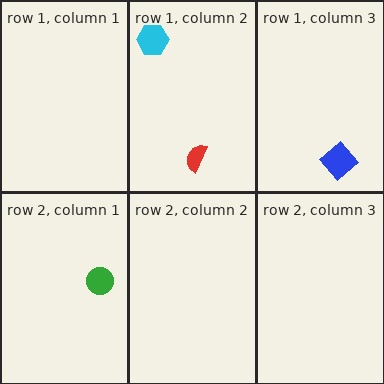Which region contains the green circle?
The row 2, column 1 region.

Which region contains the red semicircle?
The row 1, column 2 region.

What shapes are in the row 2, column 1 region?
The green circle.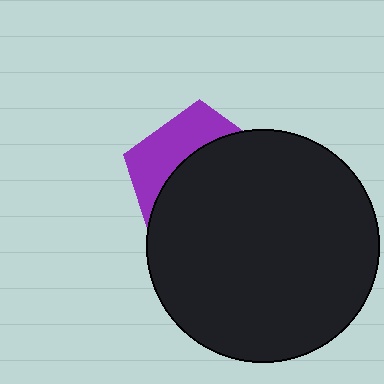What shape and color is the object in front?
The object in front is a black circle.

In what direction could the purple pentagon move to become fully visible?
The purple pentagon could move toward the upper-left. That would shift it out from behind the black circle entirely.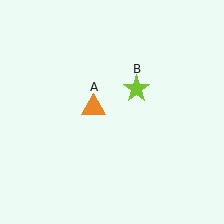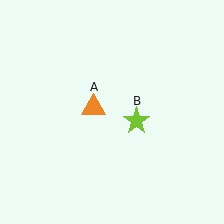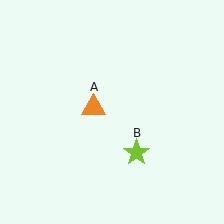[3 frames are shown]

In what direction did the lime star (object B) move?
The lime star (object B) moved down.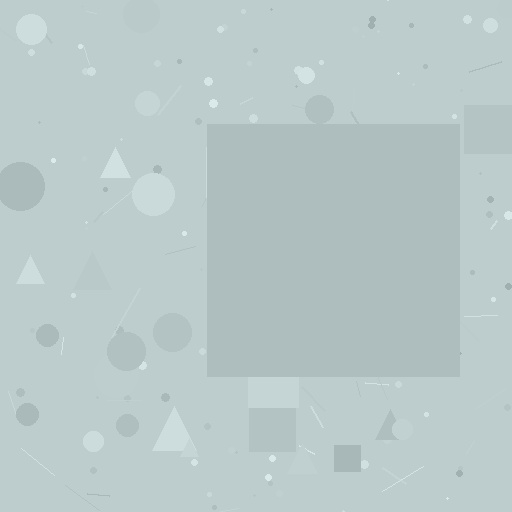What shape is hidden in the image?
A square is hidden in the image.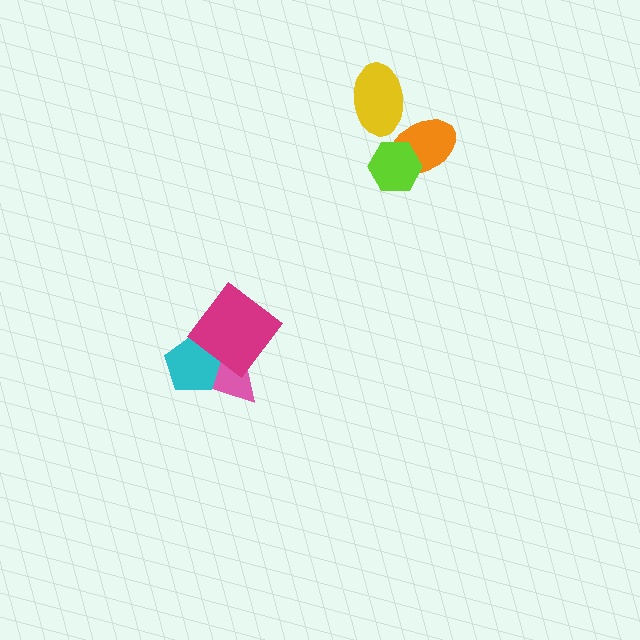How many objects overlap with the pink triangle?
2 objects overlap with the pink triangle.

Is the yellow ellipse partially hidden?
No, no other shape covers it.